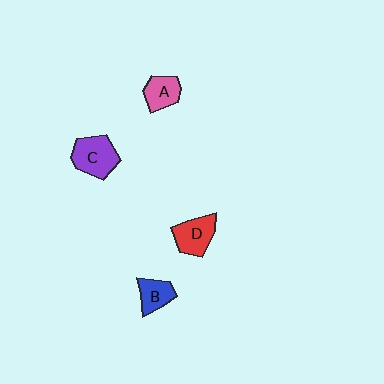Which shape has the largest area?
Shape C (purple).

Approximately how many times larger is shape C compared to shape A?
Approximately 1.4 times.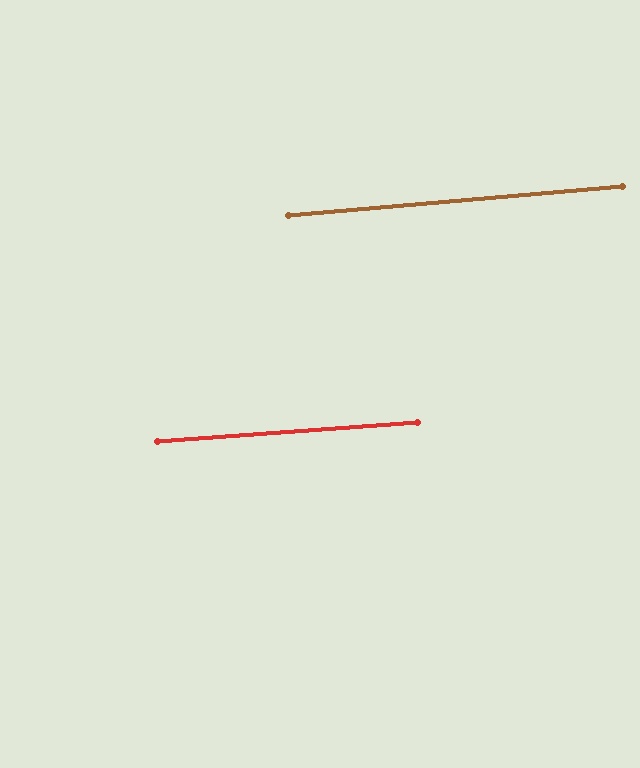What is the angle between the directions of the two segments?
Approximately 1 degree.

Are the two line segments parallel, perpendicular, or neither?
Parallel — their directions differ by only 0.9°.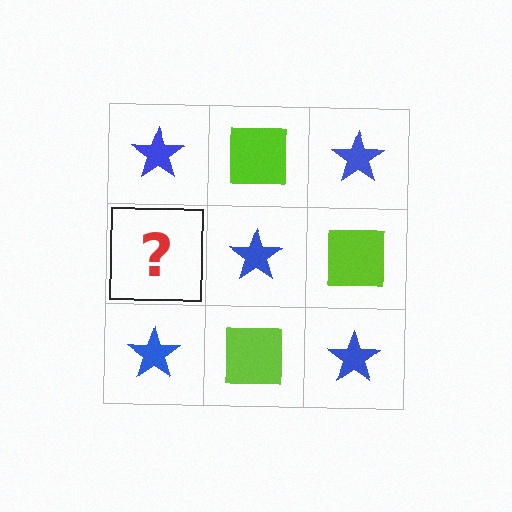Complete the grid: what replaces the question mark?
The question mark should be replaced with a lime square.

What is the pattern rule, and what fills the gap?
The rule is that it alternates blue star and lime square in a checkerboard pattern. The gap should be filled with a lime square.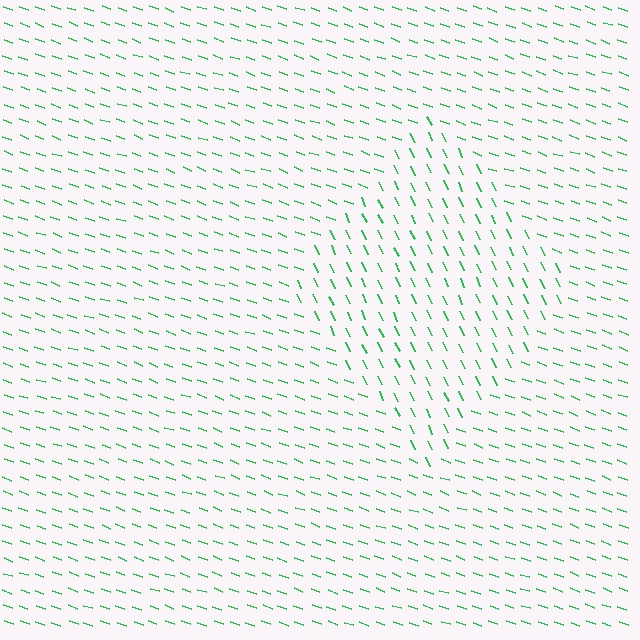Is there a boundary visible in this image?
Yes, there is a texture boundary formed by a change in line orientation.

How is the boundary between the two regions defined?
The boundary is defined purely by a change in line orientation (approximately 45 degrees difference). All lines are the same color and thickness.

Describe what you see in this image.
The image is filled with small green line segments. A diamond region in the image has lines oriented differently from the surrounding lines, creating a visible texture boundary.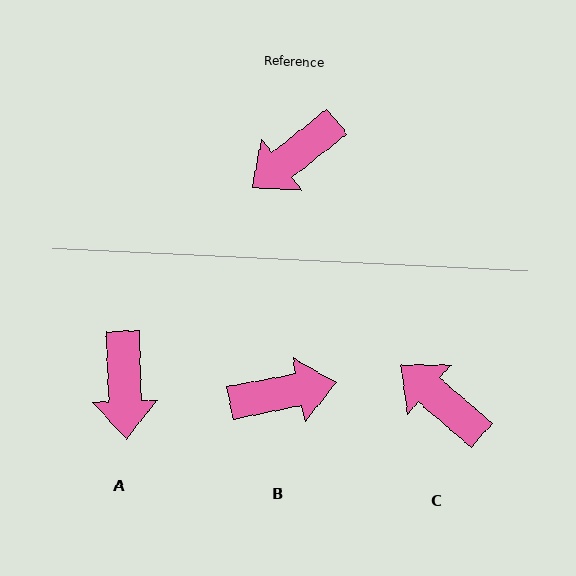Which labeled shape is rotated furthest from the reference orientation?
B, about 153 degrees away.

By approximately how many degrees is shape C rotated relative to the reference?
Approximately 79 degrees clockwise.